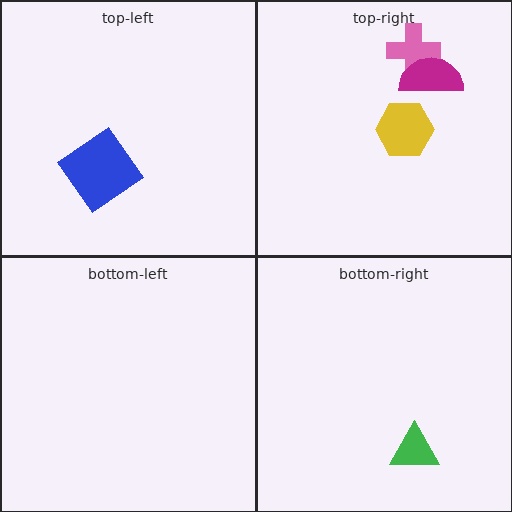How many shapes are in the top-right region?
3.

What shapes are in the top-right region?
The pink cross, the magenta semicircle, the yellow hexagon.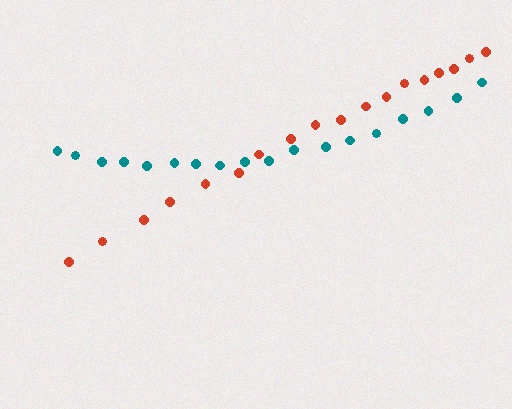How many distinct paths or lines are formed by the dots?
There are 2 distinct paths.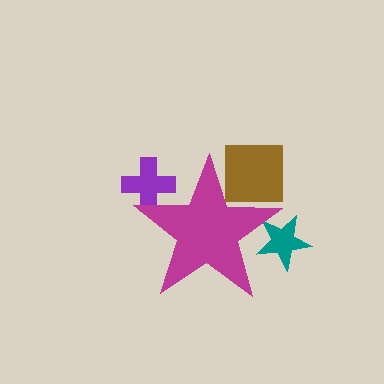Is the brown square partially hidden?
Yes, the brown square is partially hidden behind the magenta star.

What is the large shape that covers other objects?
A magenta star.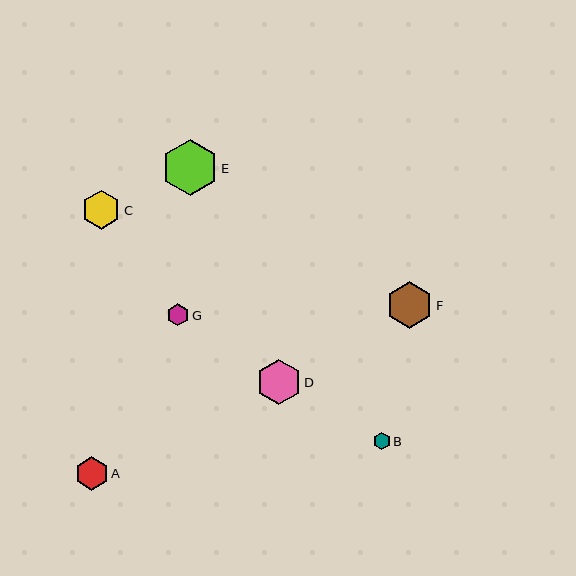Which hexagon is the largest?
Hexagon E is the largest with a size of approximately 56 pixels.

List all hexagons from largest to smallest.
From largest to smallest: E, F, D, C, A, G, B.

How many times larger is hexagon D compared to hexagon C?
Hexagon D is approximately 1.2 times the size of hexagon C.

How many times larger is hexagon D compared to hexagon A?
Hexagon D is approximately 1.3 times the size of hexagon A.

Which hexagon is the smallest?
Hexagon B is the smallest with a size of approximately 17 pixels.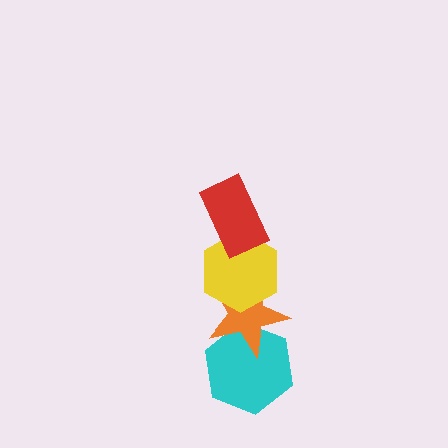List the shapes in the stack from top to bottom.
From top to bottom: the red rectangle, the yellow hexagon, the orange star, the cyan hexagon.